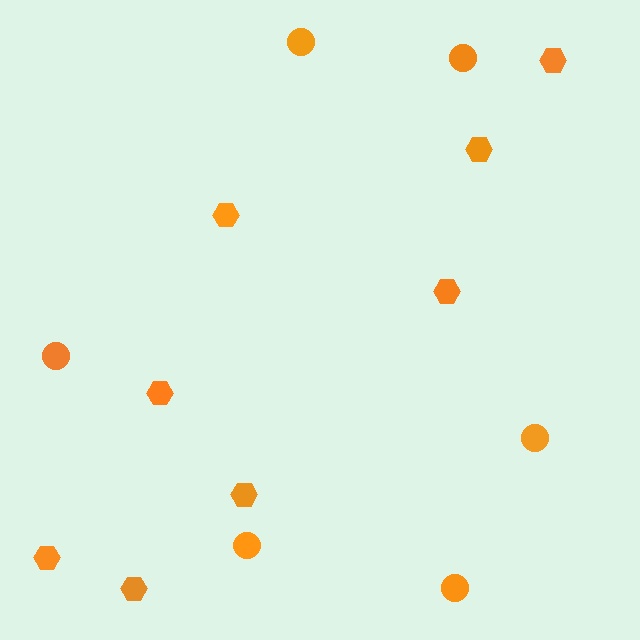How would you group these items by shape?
There are 2 groups: one group of hexagons (8) and one group of circles (6).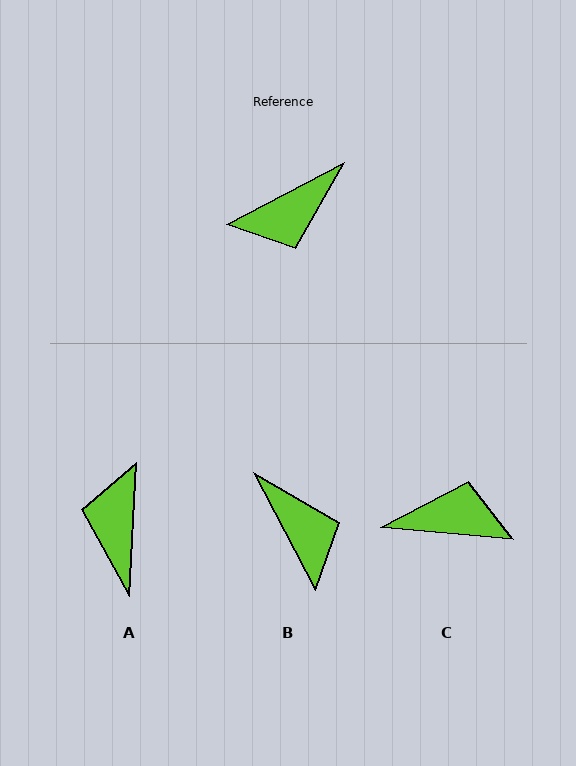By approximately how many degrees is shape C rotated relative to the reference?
Approximately 147 degrees counter-clockwise.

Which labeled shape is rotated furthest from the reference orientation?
C, about 147 degrees away.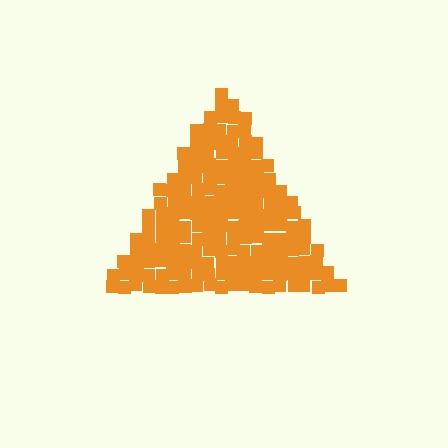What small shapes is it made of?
It is made of small squares.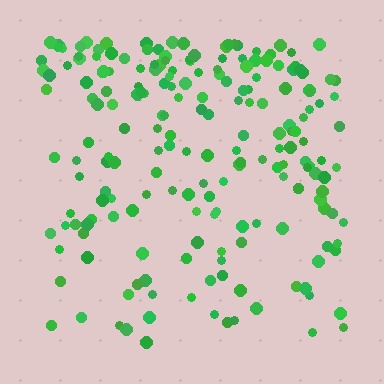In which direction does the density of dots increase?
From bottom to top, with the top side densest.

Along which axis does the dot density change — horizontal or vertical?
Vertical.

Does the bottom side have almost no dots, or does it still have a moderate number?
Still a moderate number, just noticeably fewer than the top.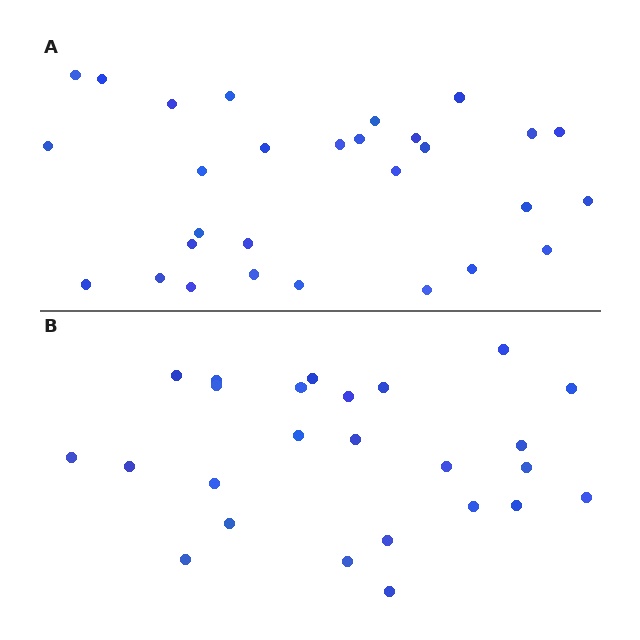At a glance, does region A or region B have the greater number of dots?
Region A (the top region) has more dots.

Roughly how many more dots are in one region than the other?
Region A has about 4 more dots than region B.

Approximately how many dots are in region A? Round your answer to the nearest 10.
About 30 dots. (The exact count is 29, which rounds to 30.)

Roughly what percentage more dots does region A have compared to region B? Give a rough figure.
About 15% more.